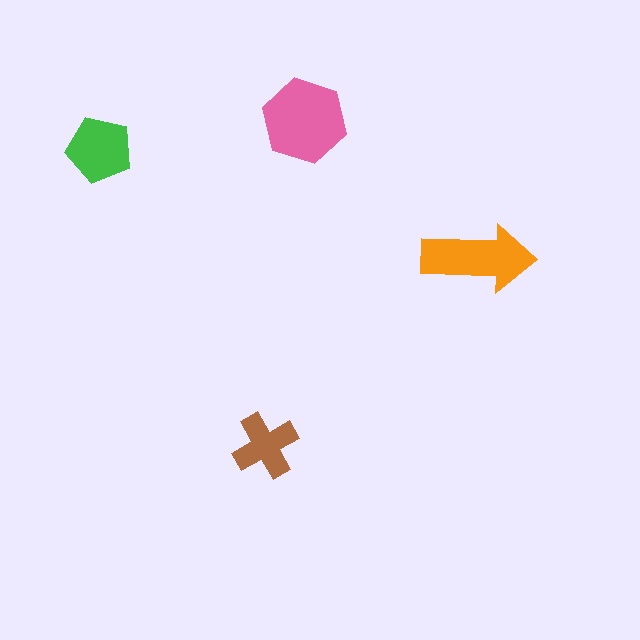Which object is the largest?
The pink hexagon.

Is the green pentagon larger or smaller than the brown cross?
Larger.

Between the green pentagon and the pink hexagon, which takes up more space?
The pink hexagon.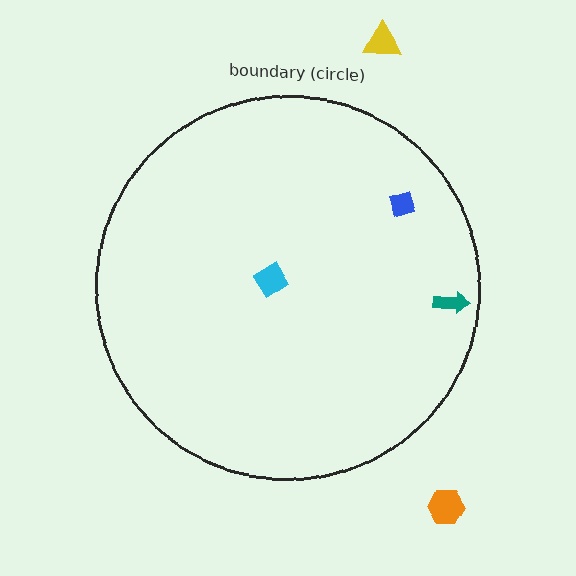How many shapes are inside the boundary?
3 inside, 2 outside.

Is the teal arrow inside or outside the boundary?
Inside.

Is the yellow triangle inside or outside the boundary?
Outside.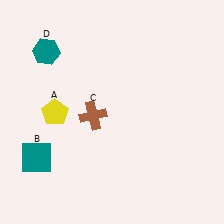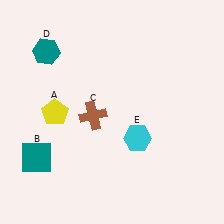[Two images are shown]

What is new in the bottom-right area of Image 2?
A cyan hexagon (E) was added in the bottom-right area of Image 2.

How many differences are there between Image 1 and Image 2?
There is 1 difference between the two images.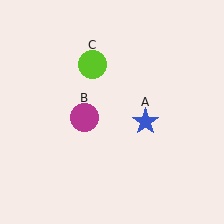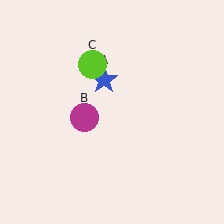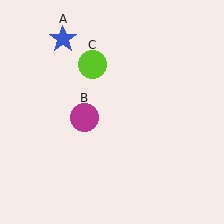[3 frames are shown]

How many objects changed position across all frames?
1 object changed position: blue star (object A).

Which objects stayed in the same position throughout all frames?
Magenta circle (object B) and lime circle (object C) remained stationary.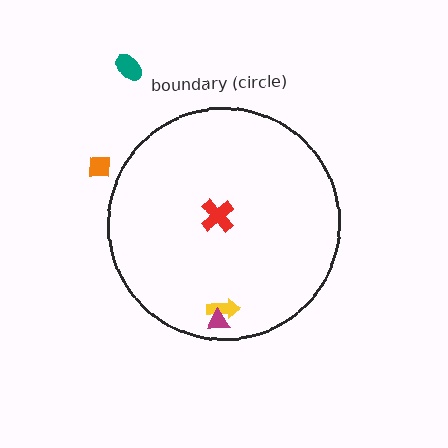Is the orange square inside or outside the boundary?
Outside.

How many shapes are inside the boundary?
3 inside, 2 outside.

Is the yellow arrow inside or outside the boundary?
Inside.